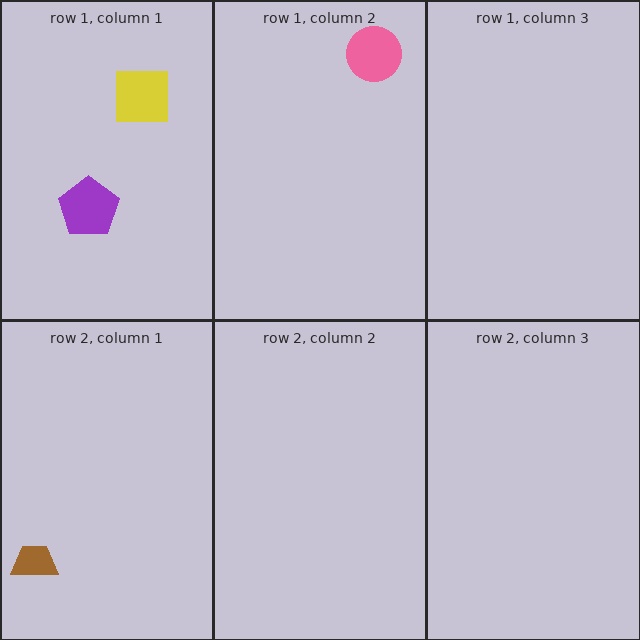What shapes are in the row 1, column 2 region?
The pink circle.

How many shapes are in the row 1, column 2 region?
1.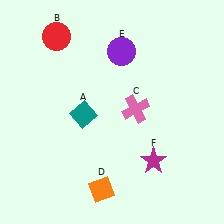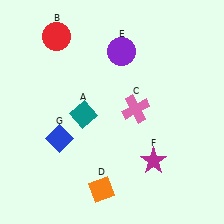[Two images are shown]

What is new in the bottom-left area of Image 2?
A blue diamond (G) was added in the bottom-left area of Image 2.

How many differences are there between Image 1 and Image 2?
There is 1 difference between the two images.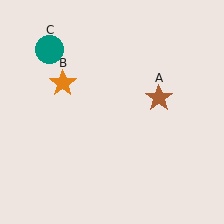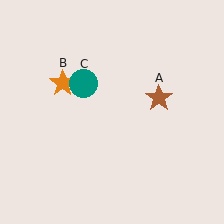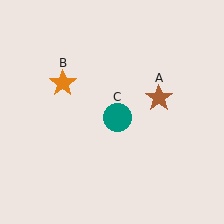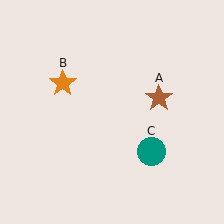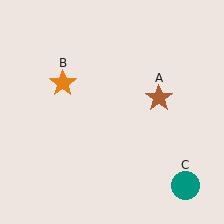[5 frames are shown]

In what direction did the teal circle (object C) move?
The teal circle (object C) moved down and to the right.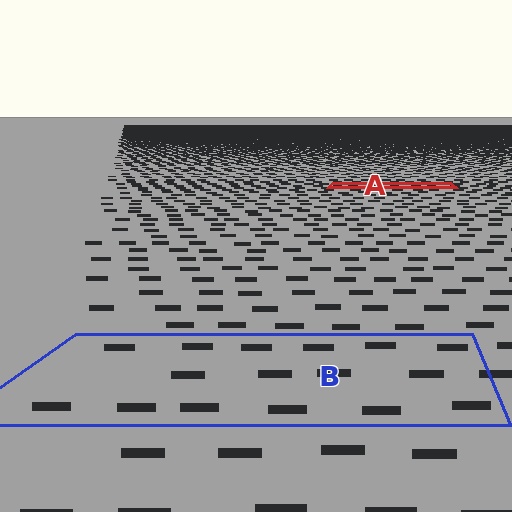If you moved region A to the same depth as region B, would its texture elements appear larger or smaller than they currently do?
They would appear larger. At a closer depth, the same texture elements are projected at a bigger on-screen size.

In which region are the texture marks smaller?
The texture marks are smaller in region A, because it is farther away.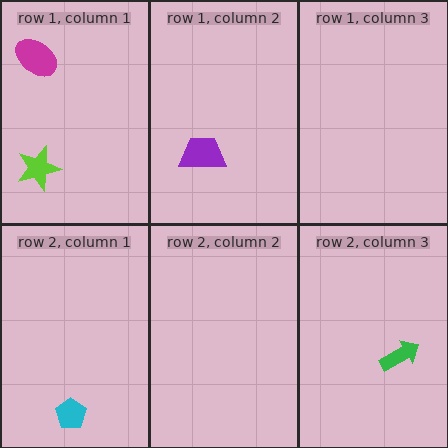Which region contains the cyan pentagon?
The row 2, column 1 region.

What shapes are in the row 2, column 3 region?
The green arrow.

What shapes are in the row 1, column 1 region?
The lime star, the magenta ellipse.